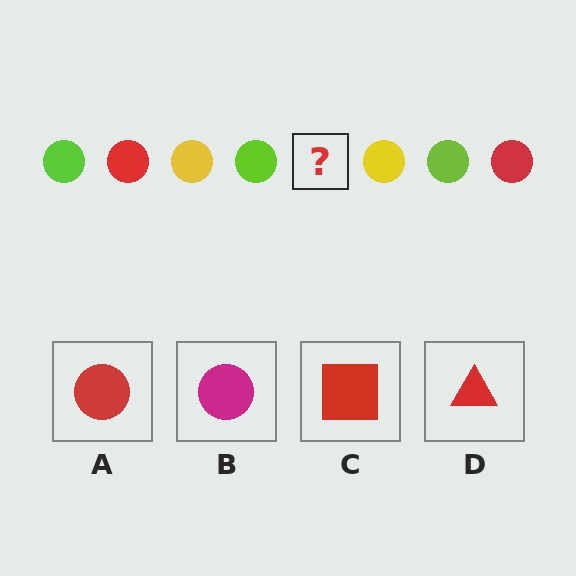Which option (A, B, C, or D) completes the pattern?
A.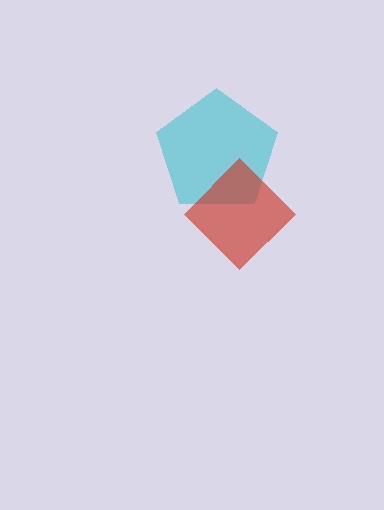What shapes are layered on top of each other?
The layered shapes are: a cyan pentagon, a red diamond.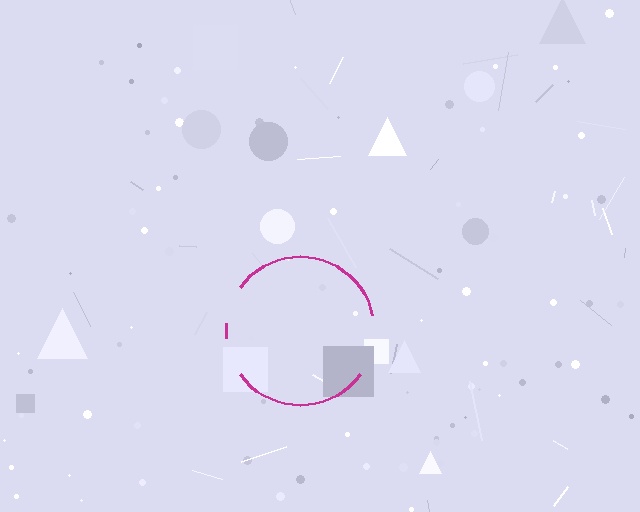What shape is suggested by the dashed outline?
The dashed outline suggests a circle.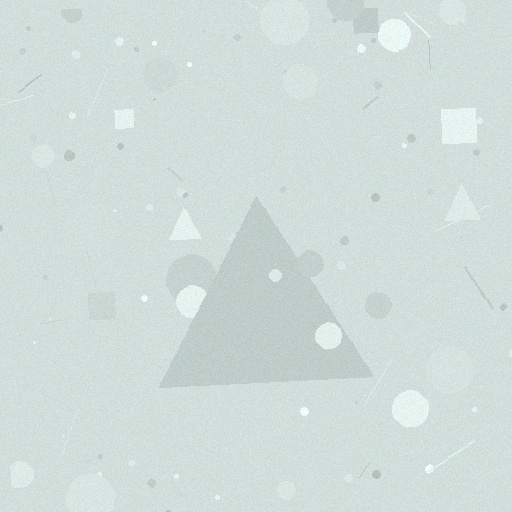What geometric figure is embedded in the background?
A triangle is embedded in the background.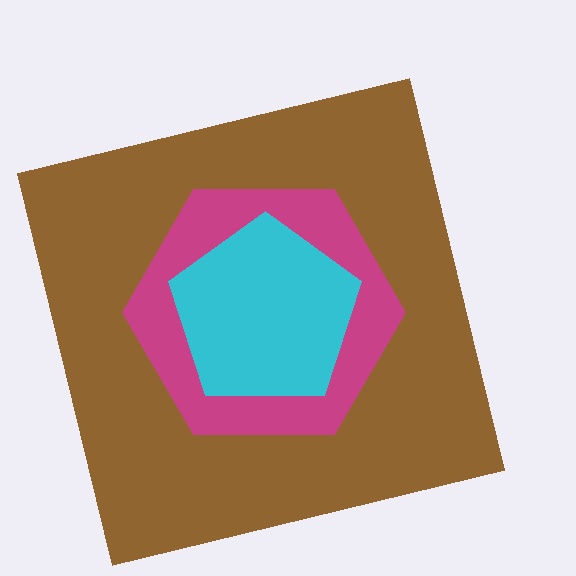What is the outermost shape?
The brown square.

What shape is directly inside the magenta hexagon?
The cyan pentagon.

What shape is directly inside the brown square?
The magenta hexagon.